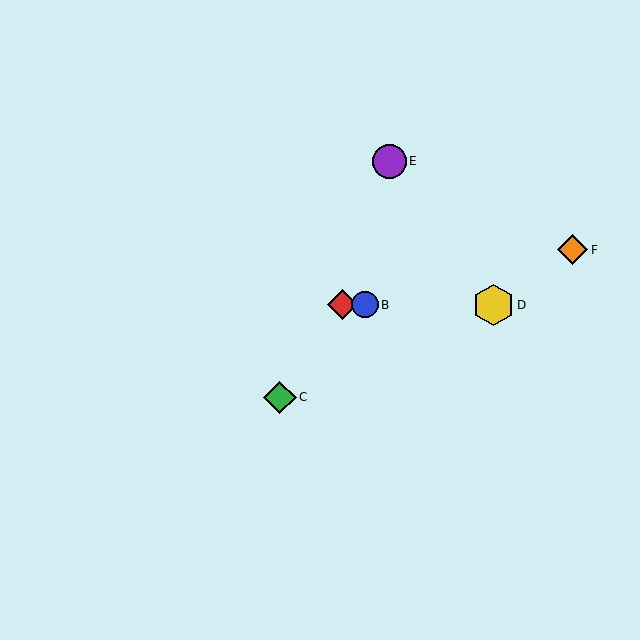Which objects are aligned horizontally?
Objects A, B, D are aligned horizontally.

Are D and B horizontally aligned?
Yes, both are at y≈305.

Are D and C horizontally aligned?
No, D is at y≈305 and C is at y≈397.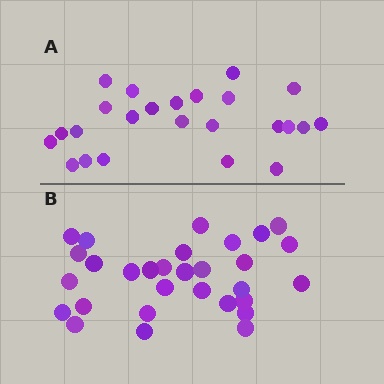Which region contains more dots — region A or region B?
Region B (the bottom region) has more dots.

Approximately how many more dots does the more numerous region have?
Region B has about 6 more dots than region A.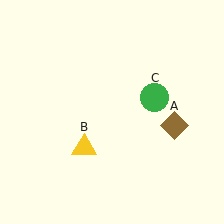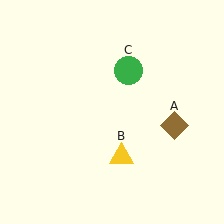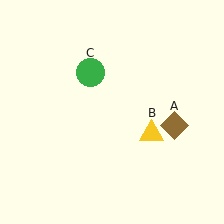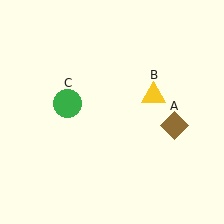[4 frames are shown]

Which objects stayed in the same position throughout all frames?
Brown diamond (object A) remained stationary.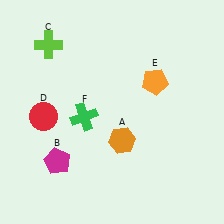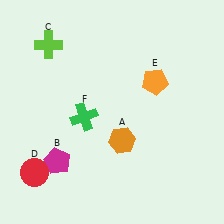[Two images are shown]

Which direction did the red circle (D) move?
The red circle (D) moved down.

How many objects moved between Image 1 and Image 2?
1 object moved between the two images.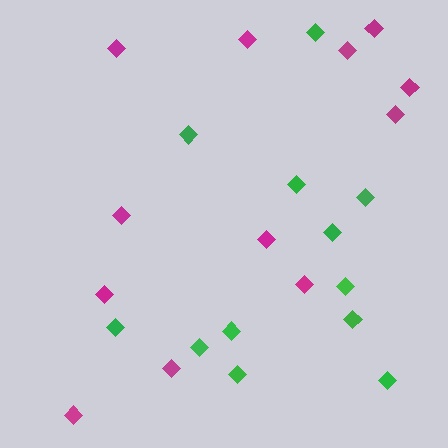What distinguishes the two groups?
There are 2 groups: one group of magenta diamonds (12) and one group of green diamonds (12).